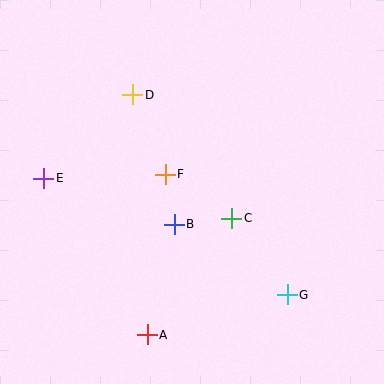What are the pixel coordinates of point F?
Point F is at (165, 174).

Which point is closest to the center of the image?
Point F at (165, 174) is closest to the center.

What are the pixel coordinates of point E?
Point E is at (44, 178).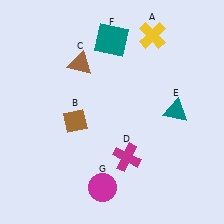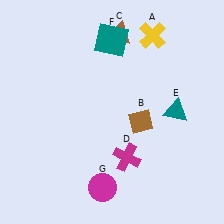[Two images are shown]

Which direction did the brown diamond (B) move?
The brown diamond (B) moved right.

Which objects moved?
The objects that moved are: the brown diamond (B), the brown triangle (C).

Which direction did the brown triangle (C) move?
The brown triangle (C) moved right.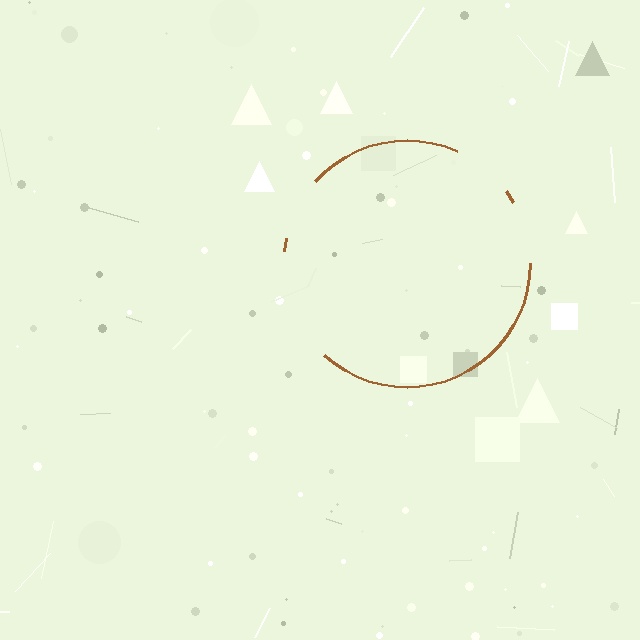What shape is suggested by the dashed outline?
The dashed outline suggests a circle.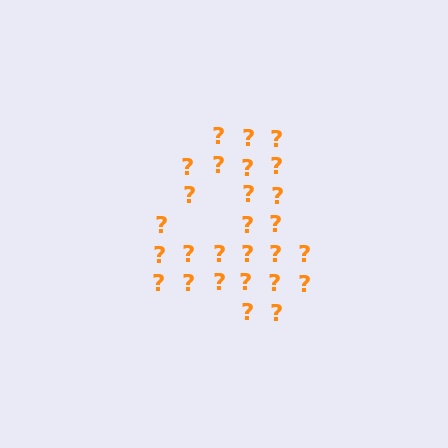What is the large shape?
The large shape is the digit 4.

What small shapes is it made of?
It is made of small question marks.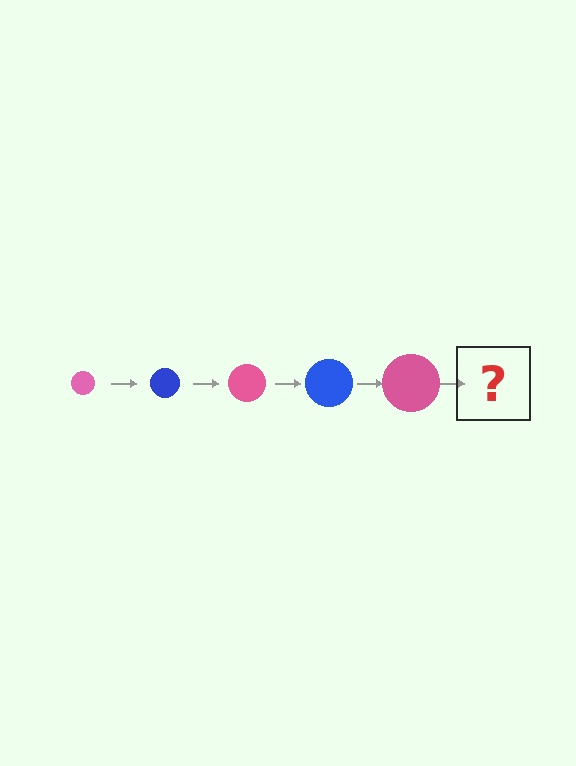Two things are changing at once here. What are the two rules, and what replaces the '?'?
The two rules are that the circle grows larger each step and the color cycles through pink and blue. The '?' should be a blue circle, larger than the previous one.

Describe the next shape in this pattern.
It should be a blue circle, larger than the previous one.